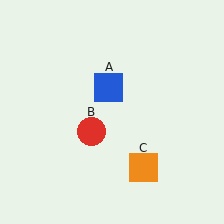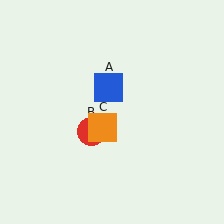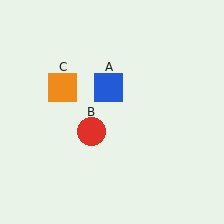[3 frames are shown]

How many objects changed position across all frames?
1 object changed position: orange square (object C).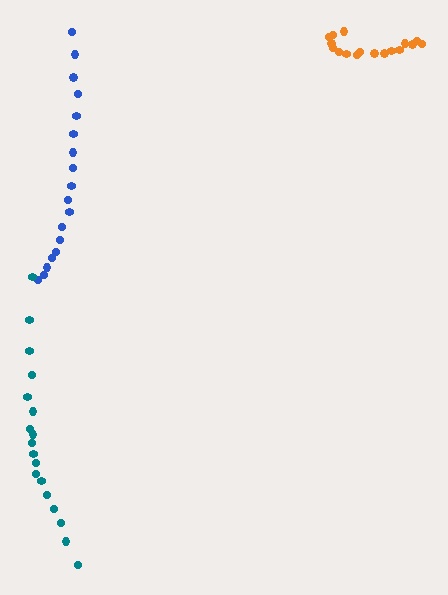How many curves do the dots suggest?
There are 3 distinct paths.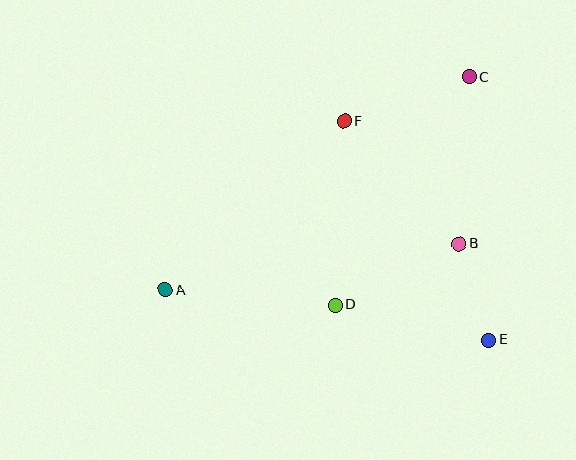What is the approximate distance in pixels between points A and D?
The distance between A and D is approximately 171 pixels.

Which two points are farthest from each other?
Points A and C are farthest from each other.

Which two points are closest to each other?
Points B and E are closest to each other.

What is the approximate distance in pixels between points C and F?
The distance between C and F is approximately 133 pixels.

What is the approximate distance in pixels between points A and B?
The distance between A and B is approximately 297 pixels.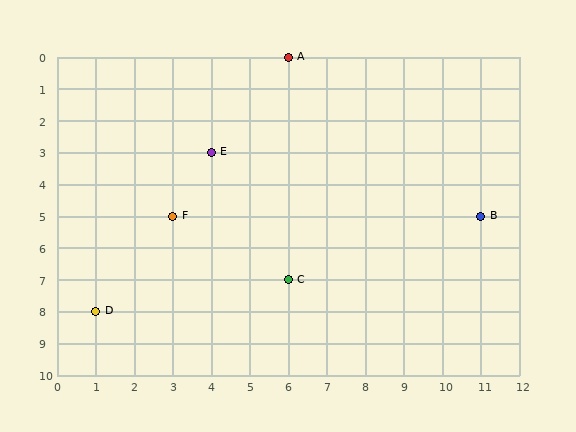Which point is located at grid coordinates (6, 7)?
Point C is at (6, 7).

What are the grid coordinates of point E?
Point E is at grid coordinates (4, 3).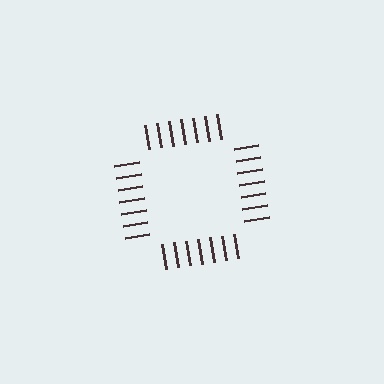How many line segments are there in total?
28 — 7 along each of the 4 edges.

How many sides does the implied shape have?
4 sides — the line-ends trace a square.